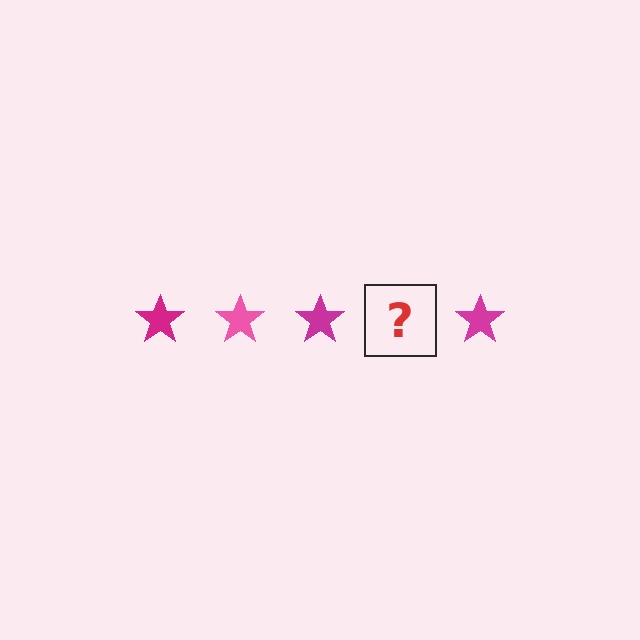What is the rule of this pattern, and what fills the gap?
The rule is that the pattern cycles through magenta, pink stars. The gap should be filled with a pink star.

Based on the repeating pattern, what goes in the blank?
The blank should be a pink star.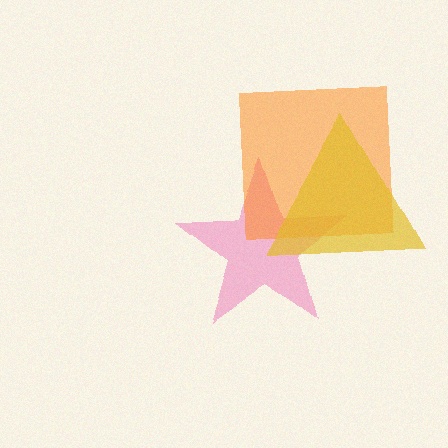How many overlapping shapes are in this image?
There are 3 overlapping shapes in the image.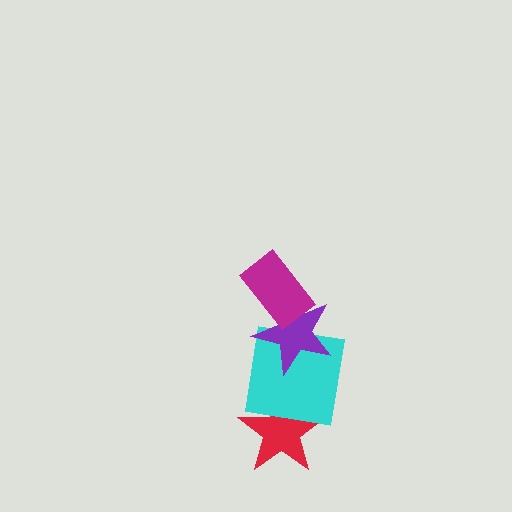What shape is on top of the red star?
The cyan square is on top of the red star.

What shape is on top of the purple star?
The magenta rectangle is on top of the purple star.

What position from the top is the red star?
The red star is 4th from the top.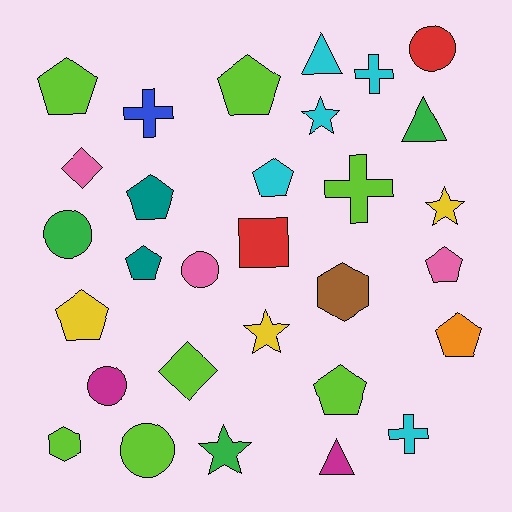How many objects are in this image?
There are 30 objects.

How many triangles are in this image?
There are 3 triangles.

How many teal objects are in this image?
There are 2 teal objects.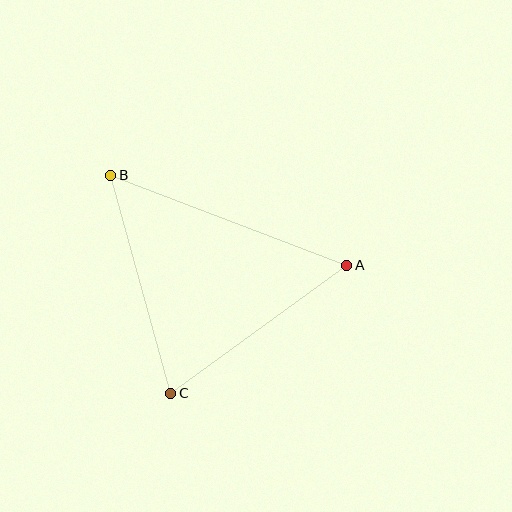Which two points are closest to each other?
Points A and C are closest to each other.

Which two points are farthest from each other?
Points A and B are farthest from each other.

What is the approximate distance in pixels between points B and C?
The distance between B and C is approximately 226 pixels.